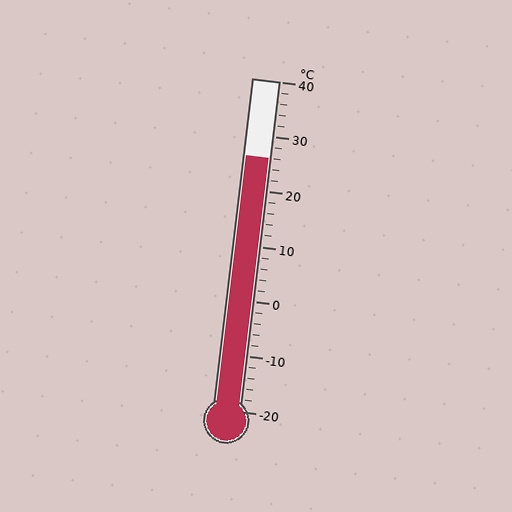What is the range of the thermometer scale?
The thermometer scale ranges from -20°C to 40°C.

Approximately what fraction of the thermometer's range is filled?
The thermometer is filled to approximately 75% of its range.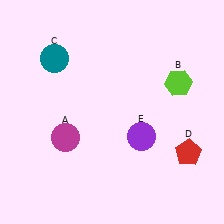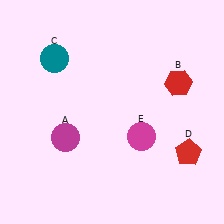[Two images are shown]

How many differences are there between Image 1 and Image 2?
There are 2 differences between the two images.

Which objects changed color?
B changed from lime to red. E changed from purple to magenta.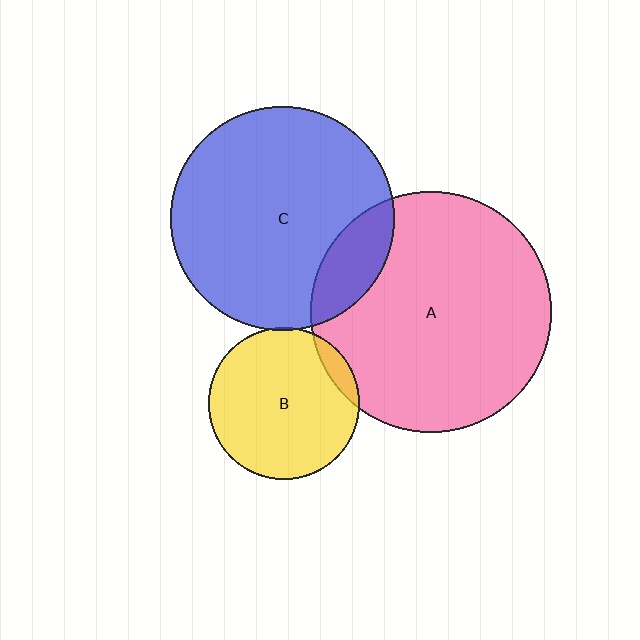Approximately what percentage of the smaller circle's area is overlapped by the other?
Approximately 5%.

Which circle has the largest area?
Circle A (pink).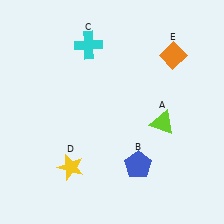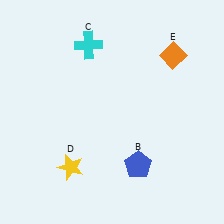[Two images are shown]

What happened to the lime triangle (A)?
The lime triangle (A) was removed in Image 2. It was in the bottom-right area of Image 1.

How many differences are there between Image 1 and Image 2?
There is 1 difference between the two images.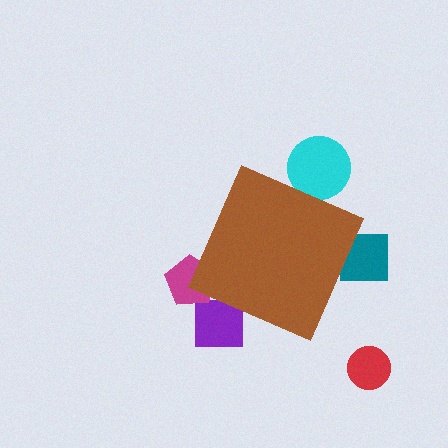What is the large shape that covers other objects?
A brown diamond.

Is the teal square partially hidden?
Yes, the teal square is partially hidden behind the brown diamond.